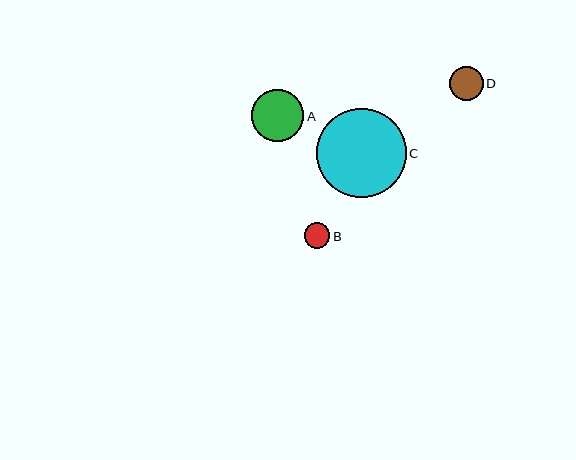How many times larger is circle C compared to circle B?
Circle C is approximately 3.6 times the size of circle B.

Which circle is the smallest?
Circle B is the smallest with a size of approximately 25 pixels.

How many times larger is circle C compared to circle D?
Circle C is approximately 2.7 times the size of circle D.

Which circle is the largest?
Circle C is the largest with a size of approximately 90 pixels.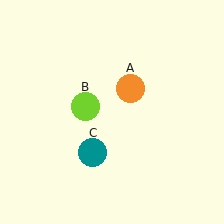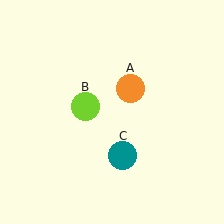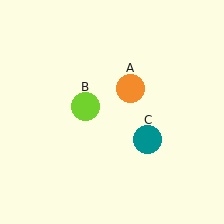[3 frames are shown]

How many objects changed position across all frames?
1 object changed position: teal circle (object C).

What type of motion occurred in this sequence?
The teal circle (object C) rotated counterclockwise around the center of the scene.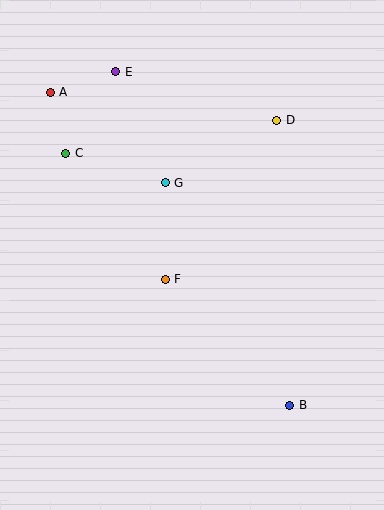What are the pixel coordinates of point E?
Point E is at (116, 72).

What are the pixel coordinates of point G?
Point G is at (165, 183).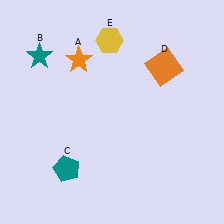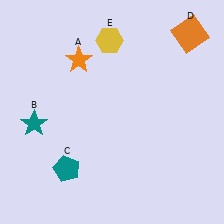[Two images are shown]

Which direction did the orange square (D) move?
The orange square (D) moved up.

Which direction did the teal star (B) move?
The teal star (B) moved down.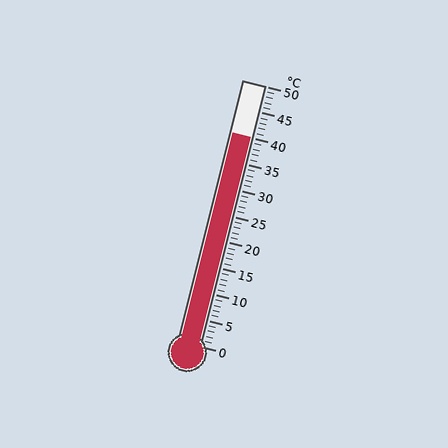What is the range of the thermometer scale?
The thermometer scale ranges from 0°C to 50°C.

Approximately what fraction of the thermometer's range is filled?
The thermometer is filled to approximately 80% of its range.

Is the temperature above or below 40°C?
The temperature is at 40°C.